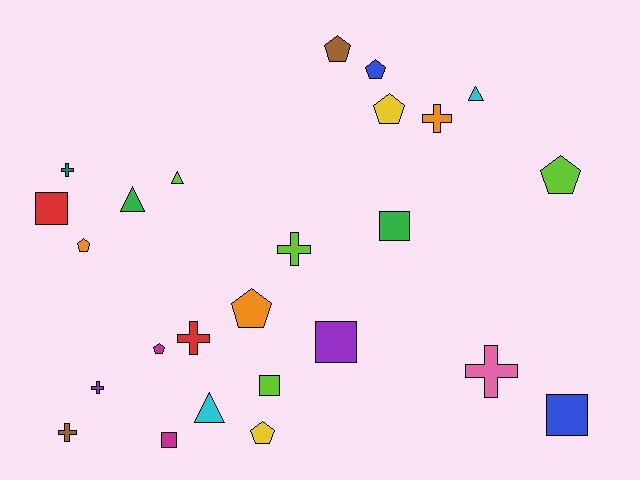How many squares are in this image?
There are 6 squares.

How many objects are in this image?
There are 25 objects.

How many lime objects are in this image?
There are 4 lime objects.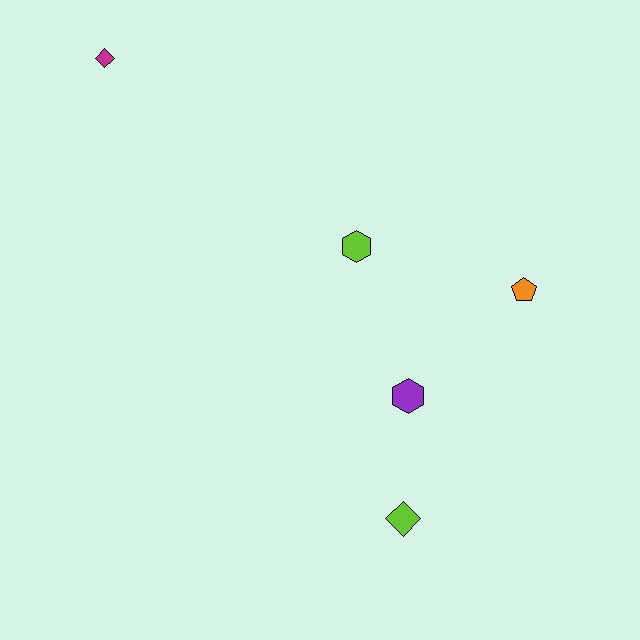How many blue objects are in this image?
There are no blue objects.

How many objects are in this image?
There are 5 objects.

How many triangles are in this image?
There are no triangles.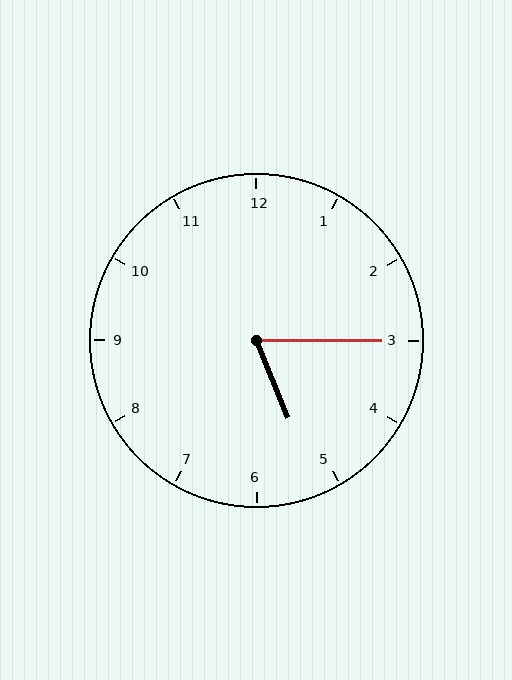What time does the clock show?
5:15.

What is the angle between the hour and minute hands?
Approximately 68 degrees.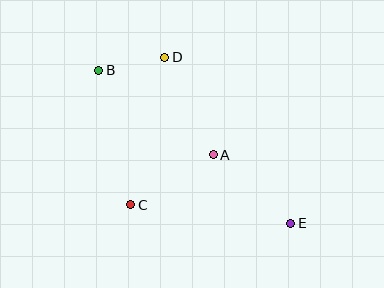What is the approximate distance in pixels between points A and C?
The distance between A and C is approximately 97 pixels.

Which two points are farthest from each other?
Points B and E are farthest from each other.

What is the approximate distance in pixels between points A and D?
The distance between A and D is approximately 109 pixels.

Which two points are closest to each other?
Points B and D are closest to each other.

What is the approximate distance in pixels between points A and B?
The distance between A and B is approximately 143 pixels.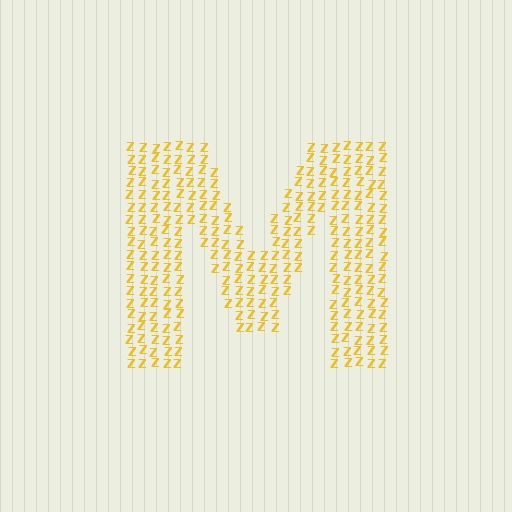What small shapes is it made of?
It is made of small letter Z's.